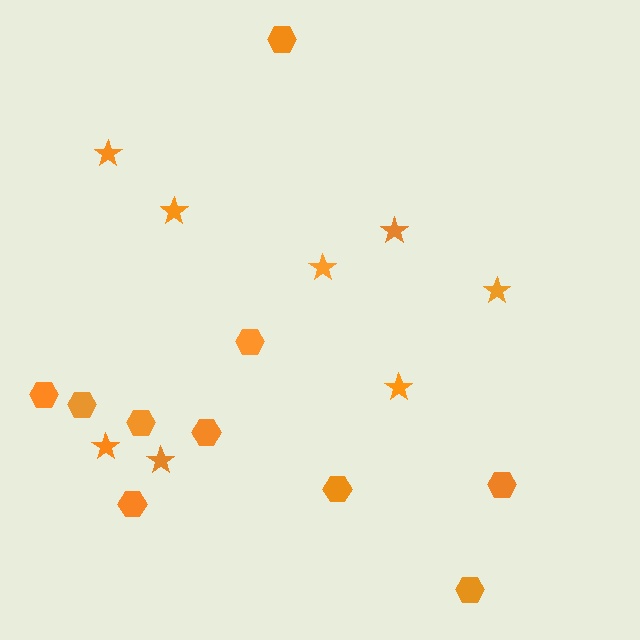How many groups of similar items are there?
There are 2 groups: one group of stars (8) and one group of hexagons (10).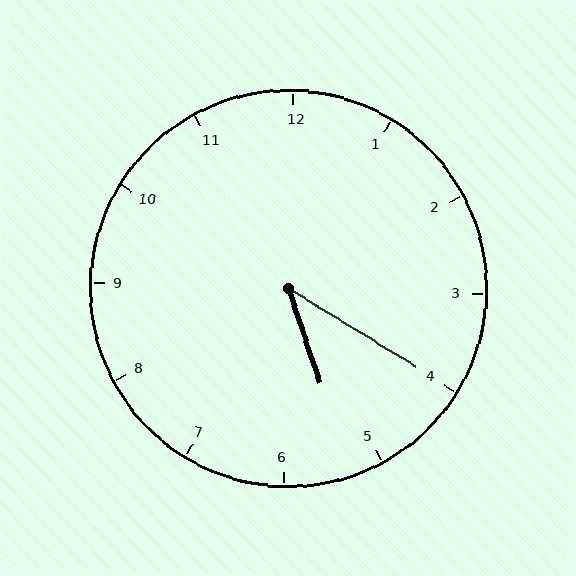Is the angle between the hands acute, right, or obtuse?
It is acute.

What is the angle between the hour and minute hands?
Approximately 40 degrees.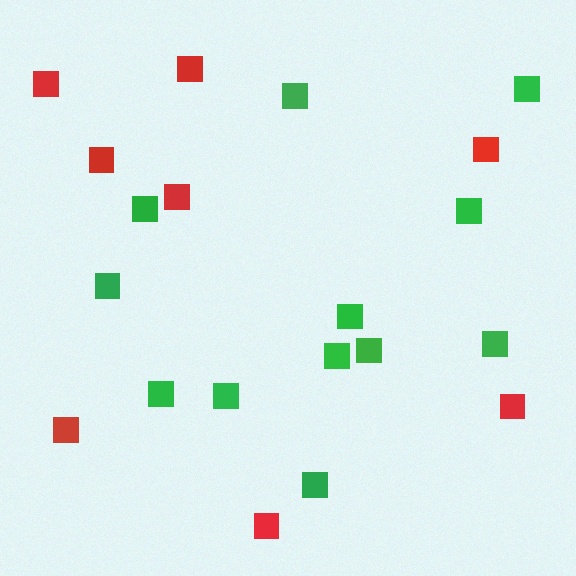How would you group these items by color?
There are 2 groups: one group of green squares (12) and one group of red squares (8).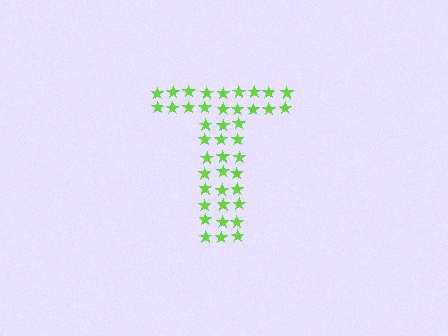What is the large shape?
The large shape is the letter T.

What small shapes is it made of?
It is made of small stars.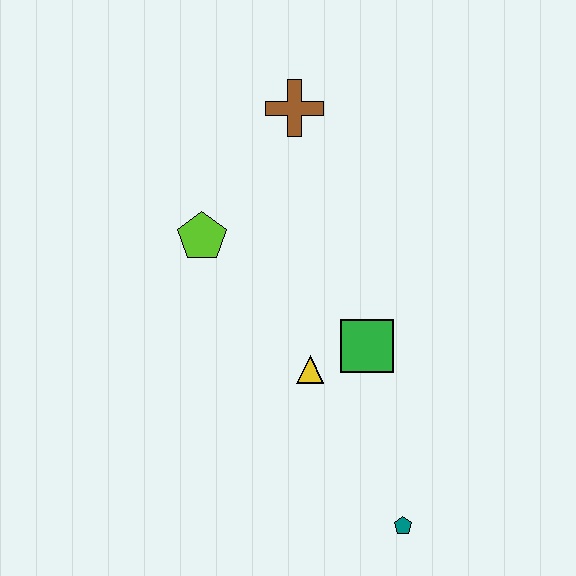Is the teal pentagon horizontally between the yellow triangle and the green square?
No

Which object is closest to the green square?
The yellow triangle is closest to the green square.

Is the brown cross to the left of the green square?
Yes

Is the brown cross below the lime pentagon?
No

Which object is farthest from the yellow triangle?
The brown cross is farthest from the yellow triangle.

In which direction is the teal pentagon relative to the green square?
The teal pentagon is below the green square.